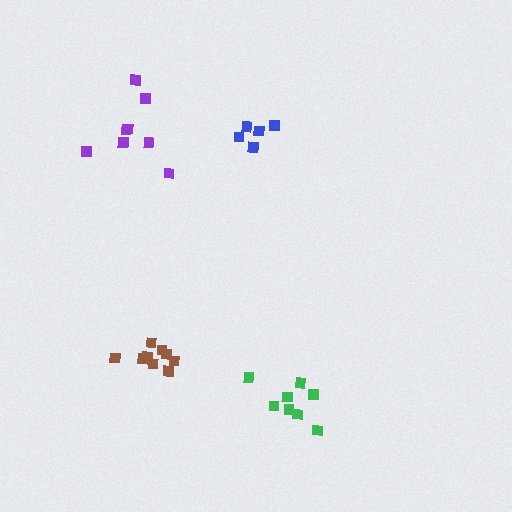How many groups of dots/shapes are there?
There are 4 groups.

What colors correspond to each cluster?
The clusters are colored: green, purple, blue, brown.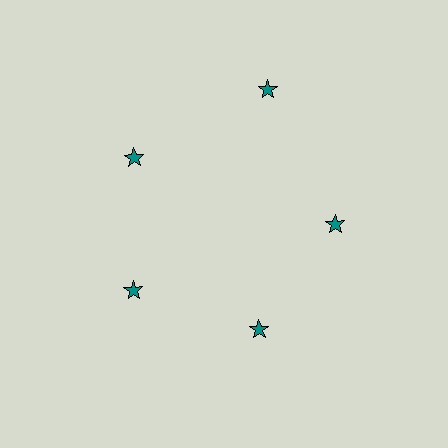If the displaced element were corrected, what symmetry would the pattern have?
It would have 5-fold rotational symmetry — the pattern would map onto itself every 72 degrees.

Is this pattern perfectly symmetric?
No. The 5 teal stars are arranged in a ring, but one element near the 1 o'clock position is pushed outward from the center, breaking the 5-fold rotational symmetry.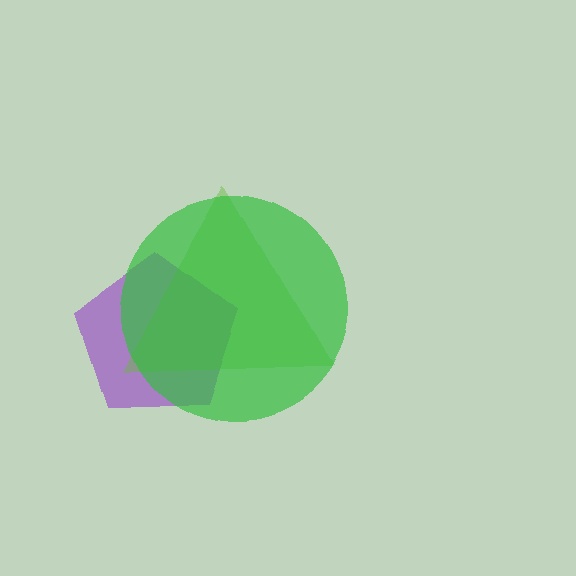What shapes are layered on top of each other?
The layered shapes are: a purple pentagon, a lime triangle, a green circle.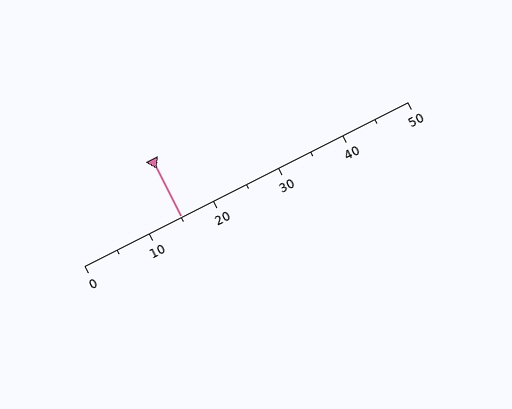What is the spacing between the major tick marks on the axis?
The major ticks are spaced 10 apart.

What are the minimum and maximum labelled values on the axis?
The axis runs from 0 to 50.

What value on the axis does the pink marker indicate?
The marker indicates approximately 15.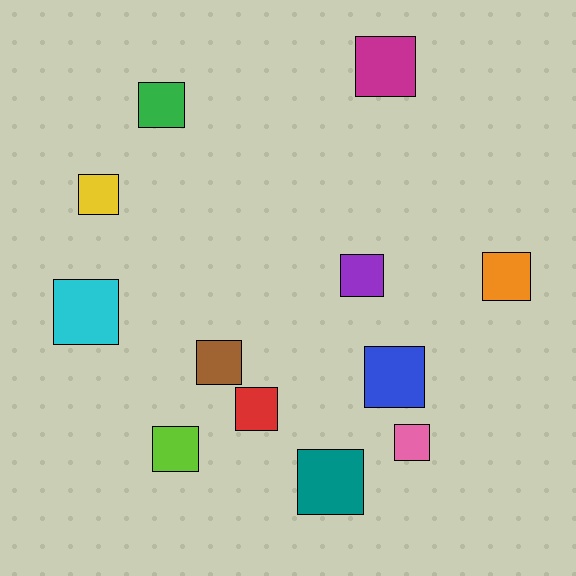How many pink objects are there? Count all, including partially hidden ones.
There is 1 pink object.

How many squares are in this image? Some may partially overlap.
There are 12 squares.